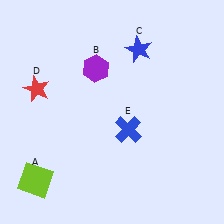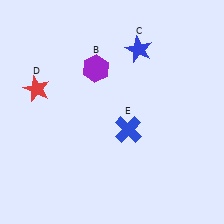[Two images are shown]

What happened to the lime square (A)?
The lime square (A) was removed in Image 2. It was in the bottom-left area of Image 1.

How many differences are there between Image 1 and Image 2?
There is 1 difference between the two images.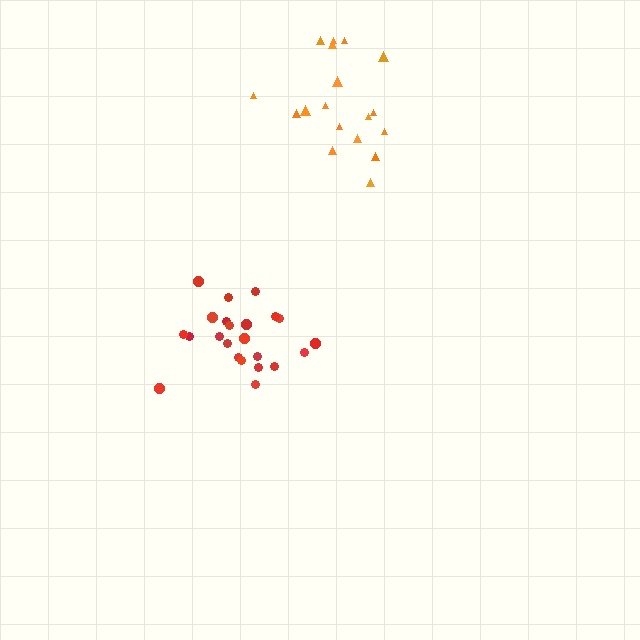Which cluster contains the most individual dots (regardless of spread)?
Red (23).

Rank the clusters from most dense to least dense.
red, orange.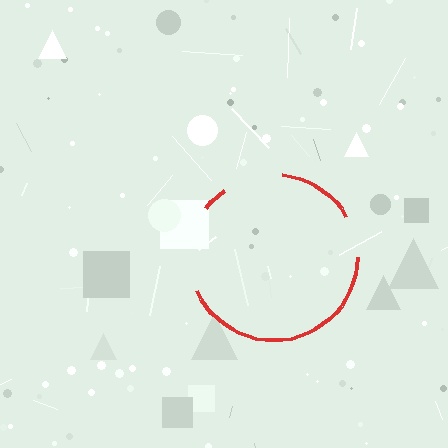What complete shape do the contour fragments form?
The contour fragments form a circle.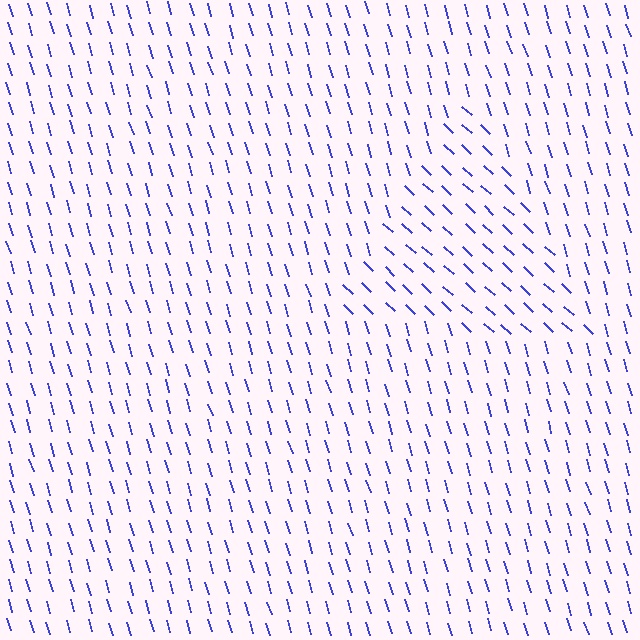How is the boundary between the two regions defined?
The boundary is defined purely by a change in line orientation (approximately 31 degrees difference). All lines are the same color and thickness.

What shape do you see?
I see a triangle.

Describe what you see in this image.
The image is filled with small blue line segments. A triangle region in the image has lines oriented differently from the surrounding lines, creating a visible texture boundary.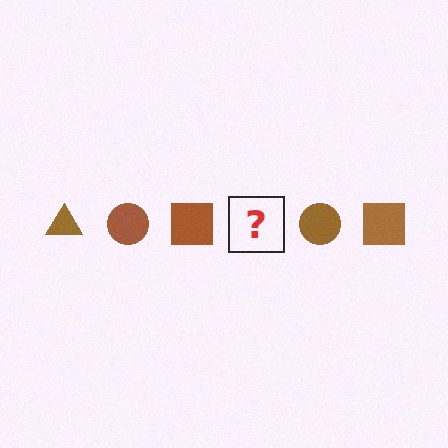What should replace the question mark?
The question mark should be replaced with a brown triangle.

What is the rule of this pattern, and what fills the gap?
The rule is that the pattern cycles through triangle, circle, square shapes in brown. The gap should be filled with a brown triangle.